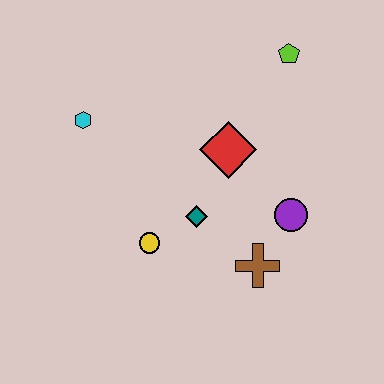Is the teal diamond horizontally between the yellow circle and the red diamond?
Yes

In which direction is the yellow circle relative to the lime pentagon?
The yellow circle is below the lime pentagon.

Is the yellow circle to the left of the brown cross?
Yes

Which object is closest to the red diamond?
The teal diamond is closest to the red diamond.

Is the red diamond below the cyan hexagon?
Yes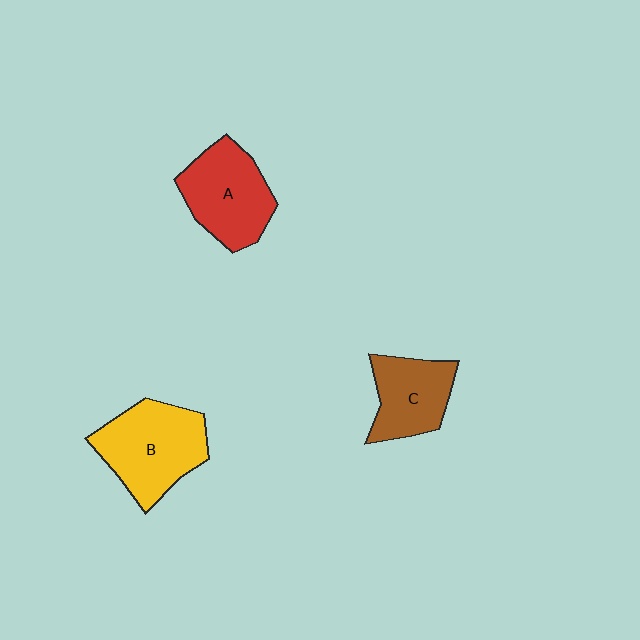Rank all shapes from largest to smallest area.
From largest to smallest: B (yellow), A (red), C (brown).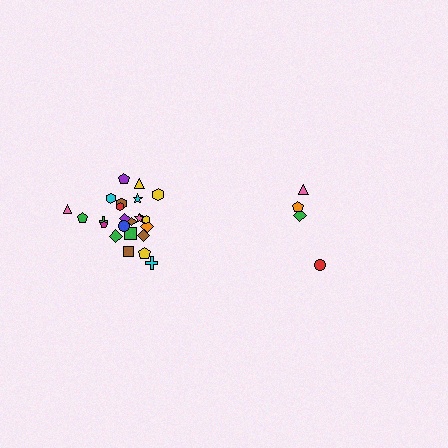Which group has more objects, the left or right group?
The left group.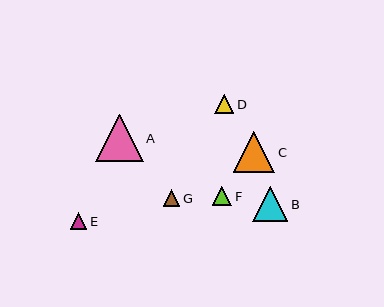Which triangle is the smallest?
Triangle G is the smallest with a size of approximately 16 pixels.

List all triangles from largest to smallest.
From largest to smallest: A, C, B, F, D, E, G.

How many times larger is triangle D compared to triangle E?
Triangle D is approximately 1.1 times the size of triangle E.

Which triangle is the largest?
Triangle A is the largest with a size of approximately 47 pixels.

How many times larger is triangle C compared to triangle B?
Triangle C is approximately 1.2 times the size of triangle B.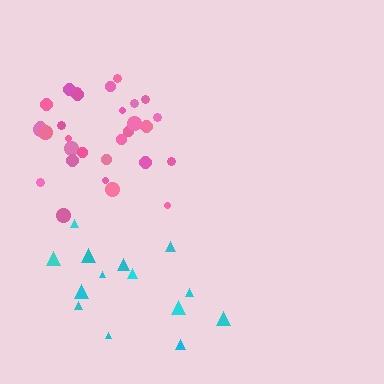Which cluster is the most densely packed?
Pink.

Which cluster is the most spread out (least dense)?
Cyan.